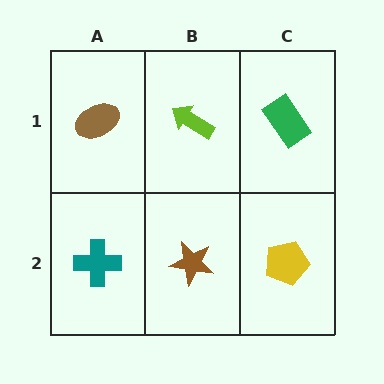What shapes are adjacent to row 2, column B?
A lime arrow (row 1, column B), a teal cross (row 2, column A), a yellow pentagon (row 2, column C).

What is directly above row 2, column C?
A green rectangle.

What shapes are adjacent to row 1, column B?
A brown star (row 2, column B), a brown ellipse (row 1, column A), a green rectangle (row 1, column C).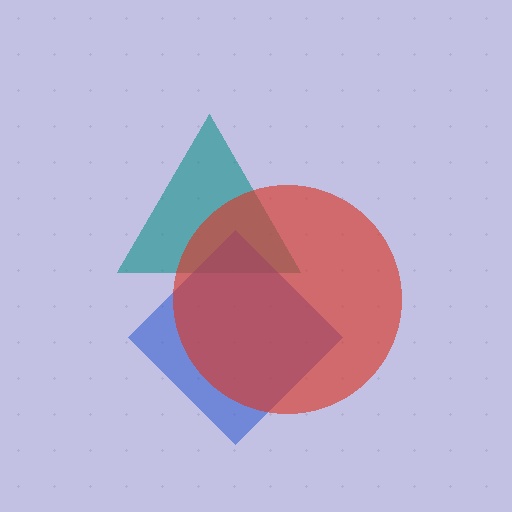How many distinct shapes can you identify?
There are 3 distinct shapes: a teal triangle, a blue diamond, a red circle.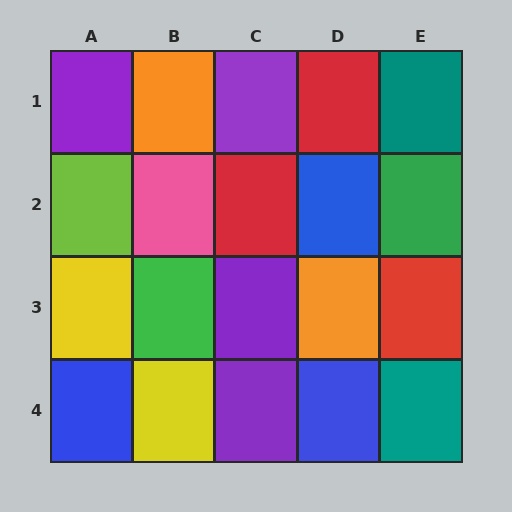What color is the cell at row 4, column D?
Blue.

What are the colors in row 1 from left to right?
Purple, orange, purple, red, teal.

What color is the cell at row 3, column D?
Orange.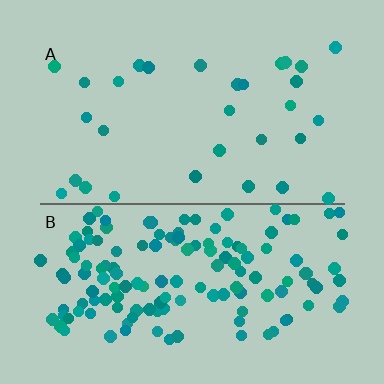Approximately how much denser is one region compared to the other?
Approximately 4.6× — region B over region A.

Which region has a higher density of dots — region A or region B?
B (the bottom).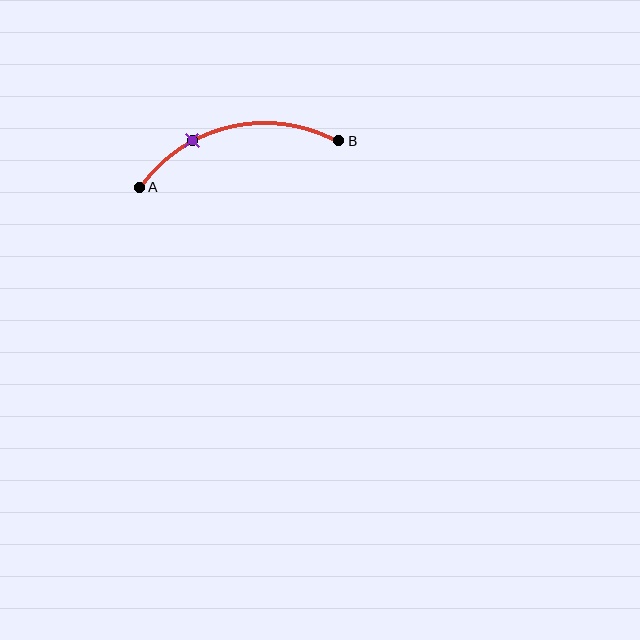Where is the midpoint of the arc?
The arc midpoint is the point on the curve farthest from the straight line joining A and B. It sits above that line.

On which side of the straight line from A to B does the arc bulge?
The arc bulges above the straight line connecting A and B.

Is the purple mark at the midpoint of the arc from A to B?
No. The purple mark lies on the arc but is closer to endpoint A. The arc midpoint would be at the point on the curve equidistant along the arc from both A and B.